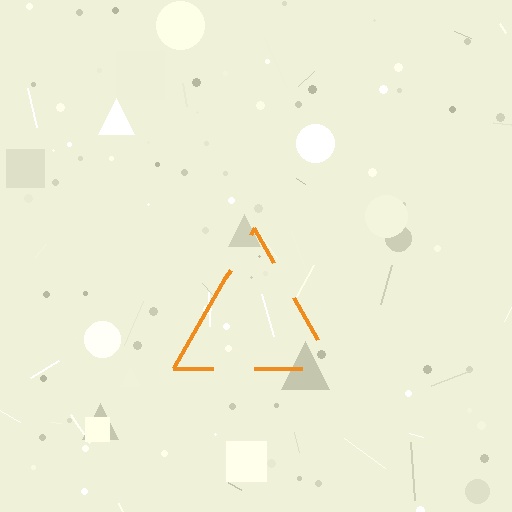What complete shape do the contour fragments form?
The contour fragments form a triangle.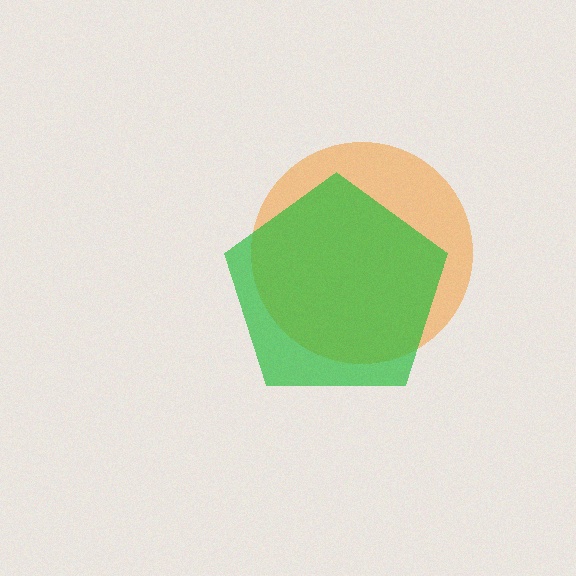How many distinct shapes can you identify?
There are 2 distinct shapes: an orange circle, a green pentagon.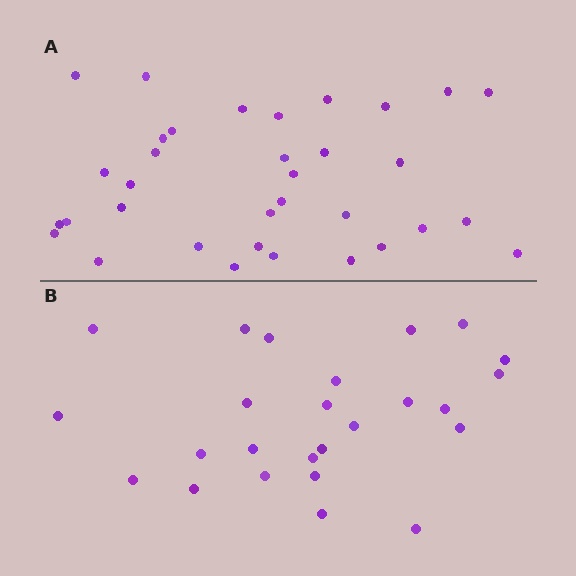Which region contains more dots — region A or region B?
Region A (the top region) has more dots.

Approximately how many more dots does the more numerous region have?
Region A has roughly 8 or so more dots than region B.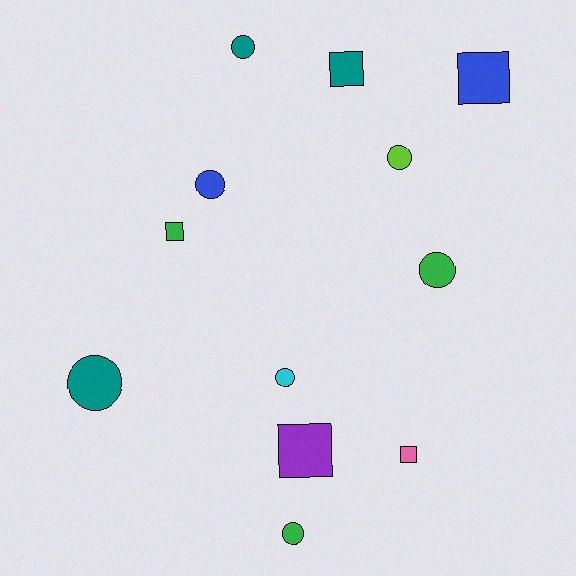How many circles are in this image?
There are 7 circles.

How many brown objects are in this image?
There are no brown objects.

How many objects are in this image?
There are 12 objects.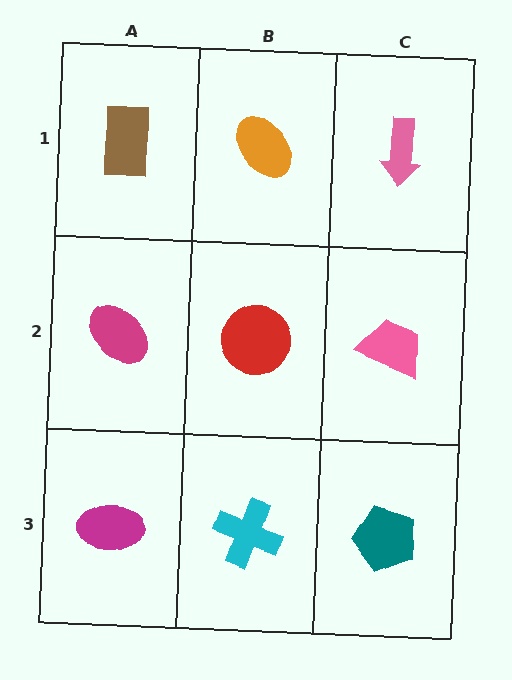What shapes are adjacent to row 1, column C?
A pink trapezoid (row 2, column C), an orange ellipse (row 1, column B).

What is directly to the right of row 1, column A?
An orange ellipse.